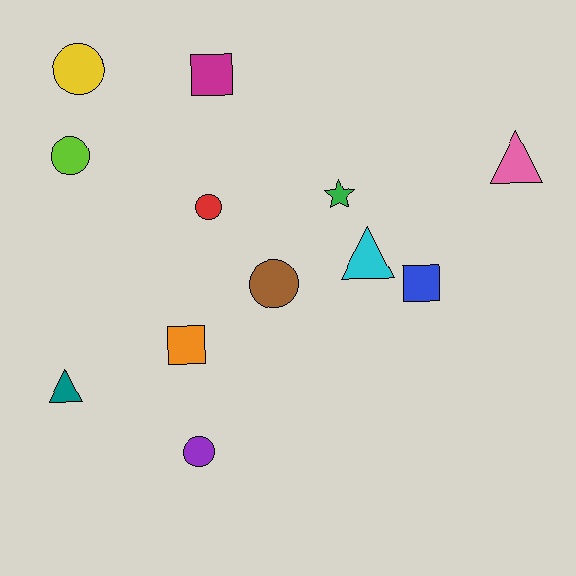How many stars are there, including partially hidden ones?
There is 1 star.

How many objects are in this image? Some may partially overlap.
There are 12 objects.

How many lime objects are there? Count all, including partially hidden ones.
There is 1 lime object.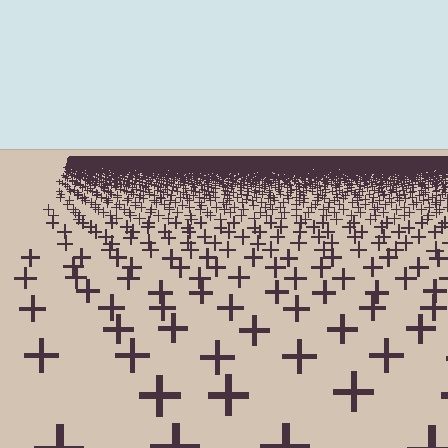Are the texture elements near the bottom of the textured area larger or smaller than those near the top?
Larger. Near the bottom, elements are closer to the viewer and appear at a bigger on-screen size.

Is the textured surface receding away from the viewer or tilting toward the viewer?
The surface is receding away from the viewer. Texture elements get smaller and denser toward the top.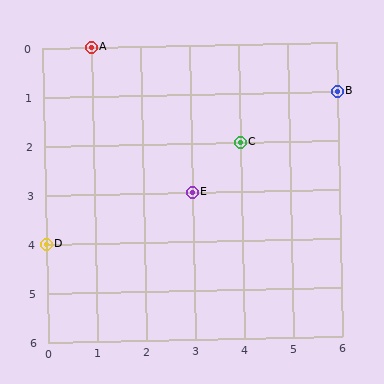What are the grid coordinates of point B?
Point B is at grid coordinates (6, 1).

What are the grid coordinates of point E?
Point E is at grid coordinates (3, 3).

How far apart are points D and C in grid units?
Points D and C are 4 columns and 2 rows apart (about 4.5 grid units diagonally).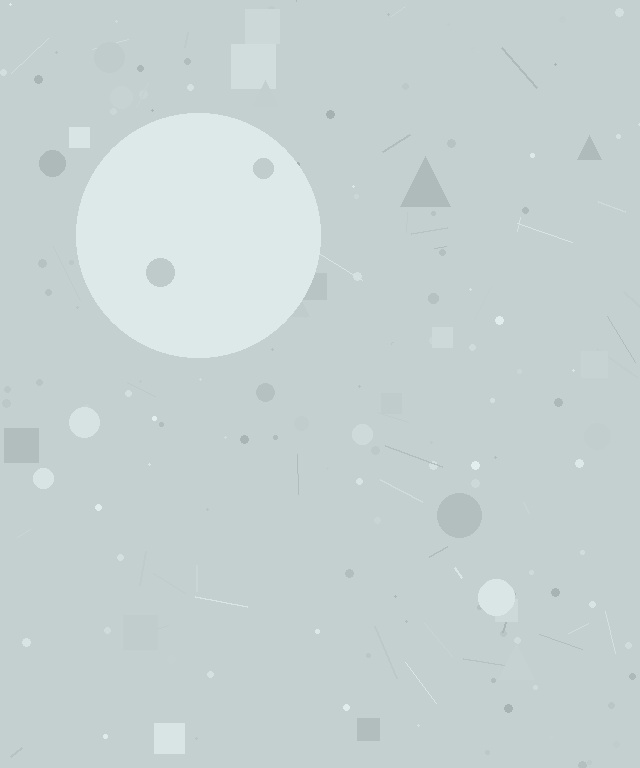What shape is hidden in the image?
A circle is hidden in the image.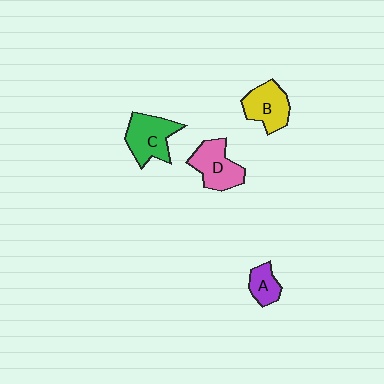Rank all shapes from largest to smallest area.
From largest to smallest: C (green), D (pink), B (yellow), A (purple).